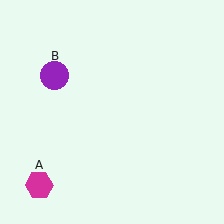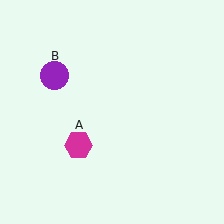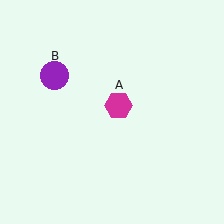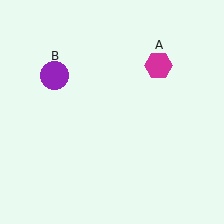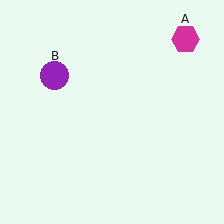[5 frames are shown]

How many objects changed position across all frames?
1 object changed position: magenta hexagon (object A).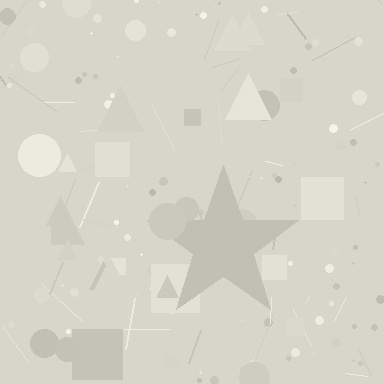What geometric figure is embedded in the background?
A star is embedded in the background.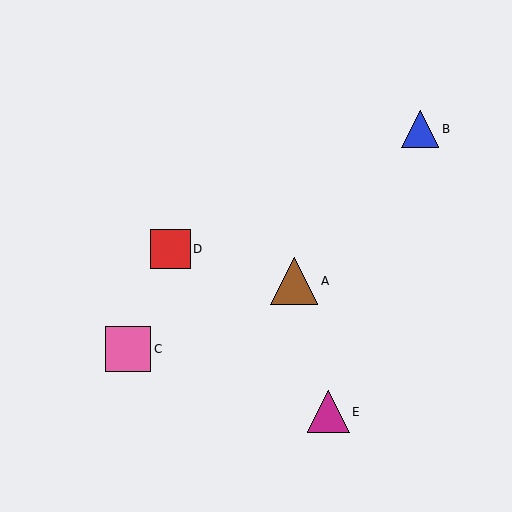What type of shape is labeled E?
Shape E is a magenta triangle.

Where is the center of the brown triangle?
The center of the brown triangle is at (294, 281).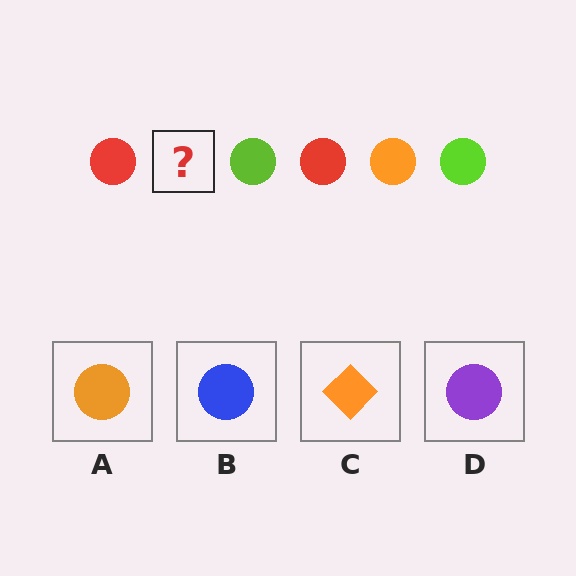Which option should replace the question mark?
Option A.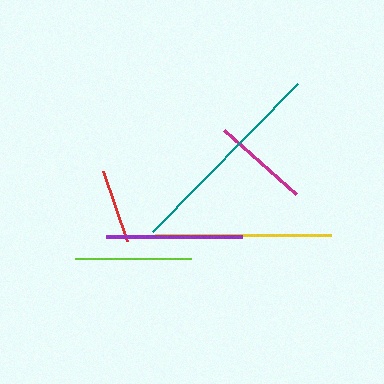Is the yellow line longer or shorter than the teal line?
The teal line is longer than the yellow line.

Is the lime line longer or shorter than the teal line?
The teal line is longer than the lime line.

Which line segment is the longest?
The teal line is the longest at approximately 208 pixels.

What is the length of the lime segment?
The lime segment is approximately 116 pixels long.